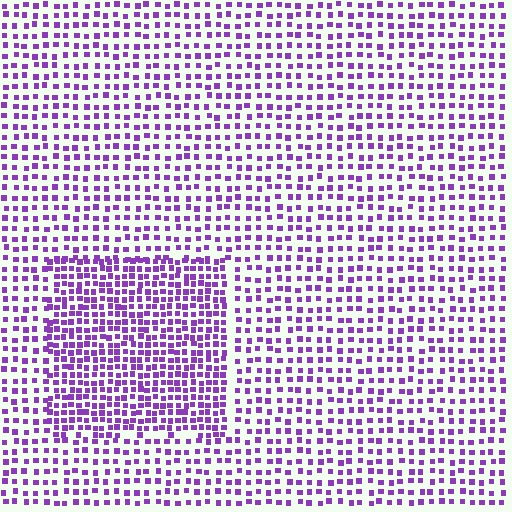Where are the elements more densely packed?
The elements are more densely packed inside the rectangle boundary.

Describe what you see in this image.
The image contains small purple elements arranged at two different densities. A rectangle-shaped region is visible where the elements are more densely packed than the surrounding area.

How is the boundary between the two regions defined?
The boundary is defined by a change in element density (approximately 1.8x ratio). All elements are the same color, size, and shape.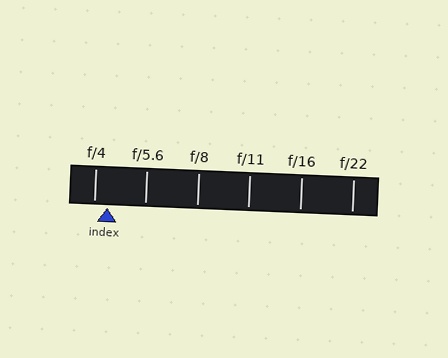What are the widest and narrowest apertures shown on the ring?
The widest aperture shown is f/4 and the narrowest is f/22.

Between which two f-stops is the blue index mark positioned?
The index mark is between f/4 and f/5.6.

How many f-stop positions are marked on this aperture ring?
There are 6 f-stop positions marked.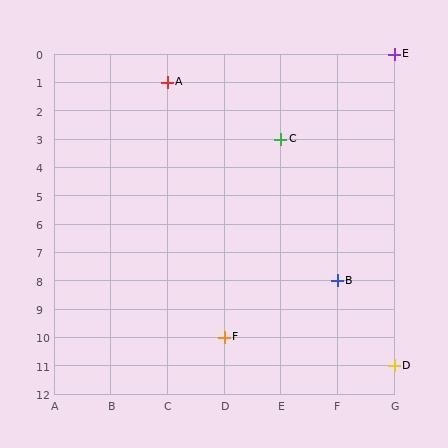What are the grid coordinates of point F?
Point F is at grid coordinates (D, 10).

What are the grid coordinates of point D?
Point D is at grid coordinates (G, 11).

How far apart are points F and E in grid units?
Points F and E are 3 columns and 10 rows apart (about 10.4 grid units diagonally).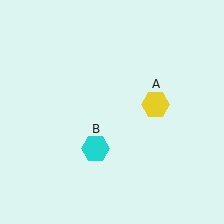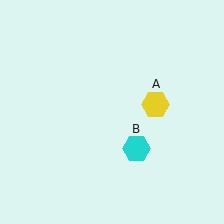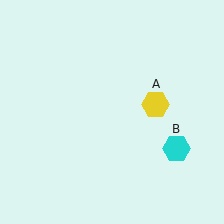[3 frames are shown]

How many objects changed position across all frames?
1 object changed position: cyan hexagon (object B).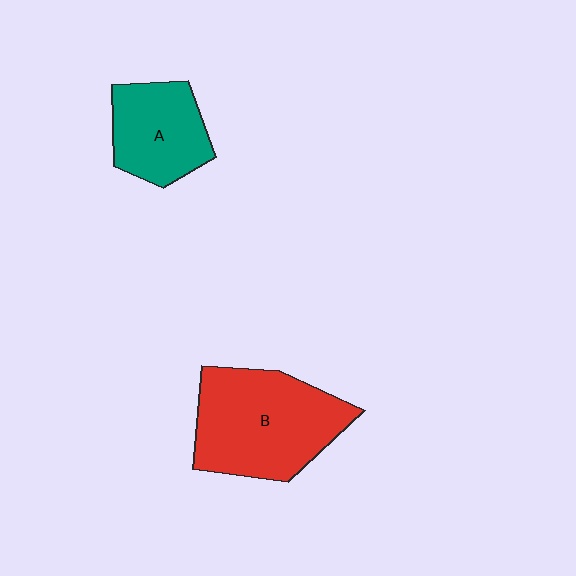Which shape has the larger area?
Shape B (red).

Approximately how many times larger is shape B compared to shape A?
Approximately 1.6 times.